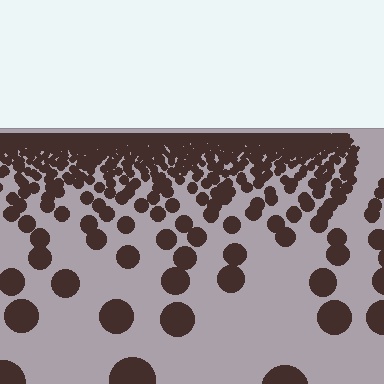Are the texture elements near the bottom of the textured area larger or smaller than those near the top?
Larger. Near the bottom, elements are closer to the viewer and appear at a bigger on-screen size.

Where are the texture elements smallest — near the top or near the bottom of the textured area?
Near the top.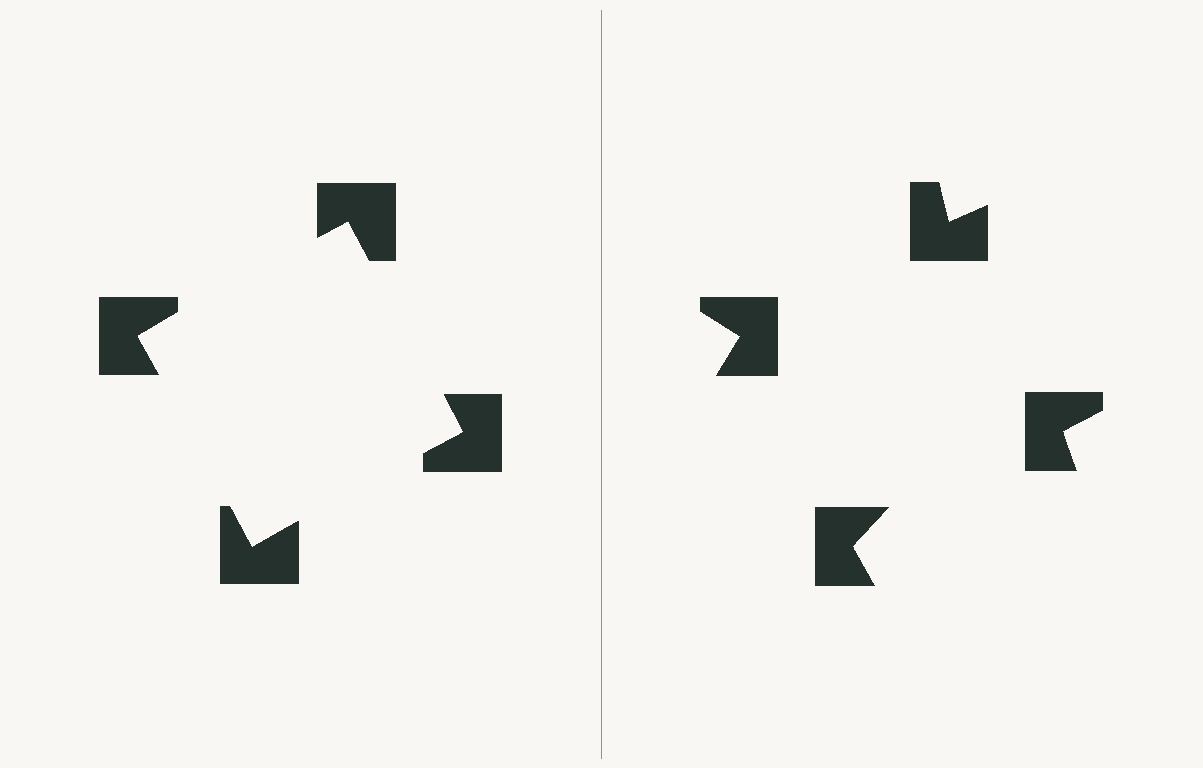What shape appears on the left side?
An illusory square.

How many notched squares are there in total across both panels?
8 — 4 on each side.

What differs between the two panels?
The notched squares are positioned identically on both sides; only the wedge orientations differ. On the left they align to a square; on the right they are misaligned.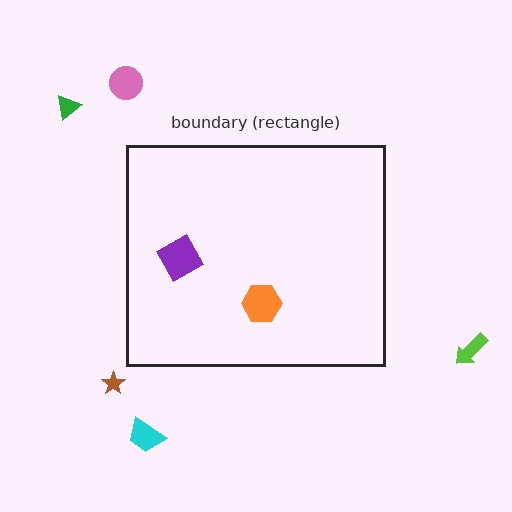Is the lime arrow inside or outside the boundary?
Outside.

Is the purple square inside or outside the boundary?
Inside.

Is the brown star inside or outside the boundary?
Outside.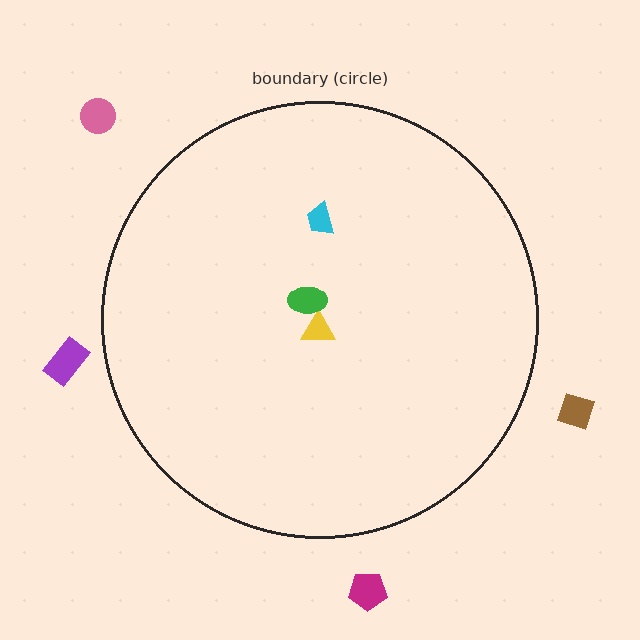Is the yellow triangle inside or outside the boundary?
Inside.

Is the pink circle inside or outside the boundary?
Outside.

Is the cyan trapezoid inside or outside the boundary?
Inside.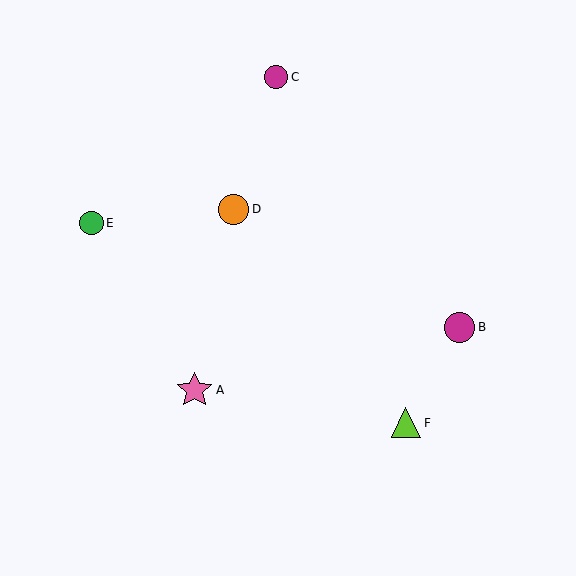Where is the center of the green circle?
The center of the green circle is at (92, 223).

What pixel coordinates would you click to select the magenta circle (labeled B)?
Click at (460, 327) to select the magenta circle B.